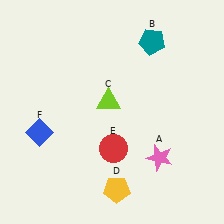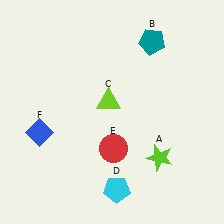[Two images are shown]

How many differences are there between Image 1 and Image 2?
There are 2 differences between the two images.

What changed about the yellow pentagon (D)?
In Image 1, D is yellow. In Image 2, it changed to cyan.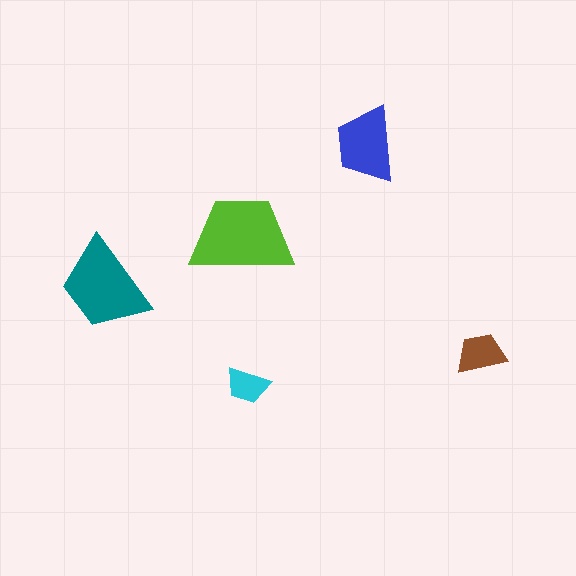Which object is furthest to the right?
The brown trapezoid is rightmost.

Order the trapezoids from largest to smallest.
the lime one, the teal one, the blue one, the brown one, the cyan one.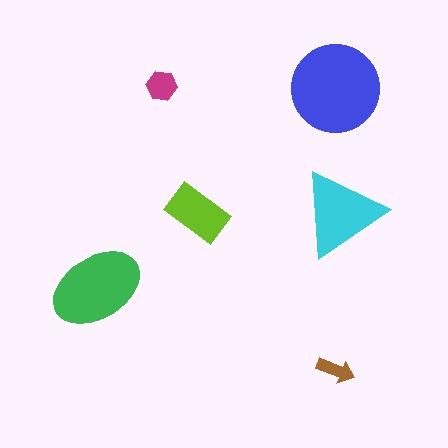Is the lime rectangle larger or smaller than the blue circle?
Smaller.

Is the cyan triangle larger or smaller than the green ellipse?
Smaller.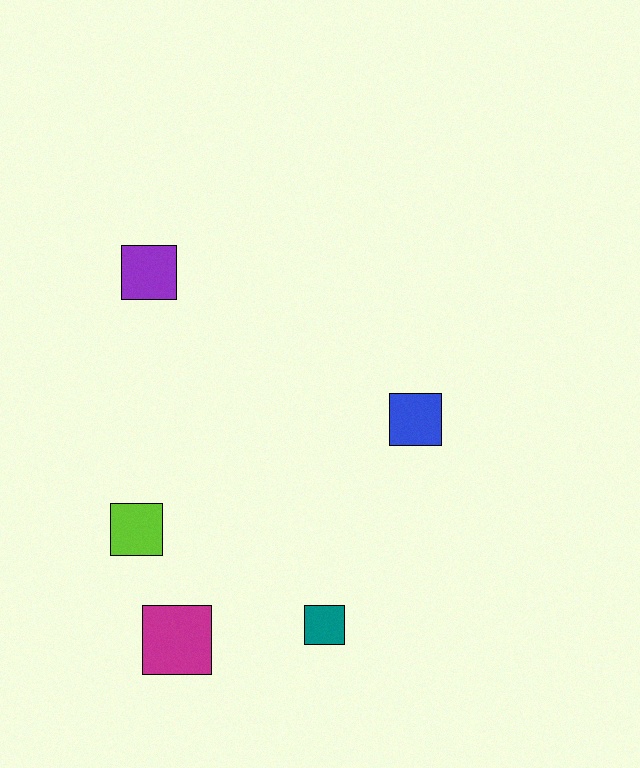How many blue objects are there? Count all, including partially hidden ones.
There is 1 blue object.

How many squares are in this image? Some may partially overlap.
There are 5 squares.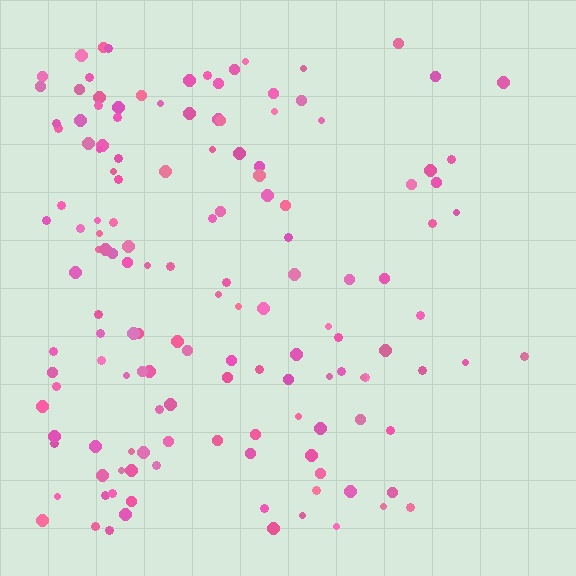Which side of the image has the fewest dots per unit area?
The right.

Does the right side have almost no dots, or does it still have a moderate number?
Still a moderate number, just noticeably fewer than the left.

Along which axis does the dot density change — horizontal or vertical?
Horizontal.